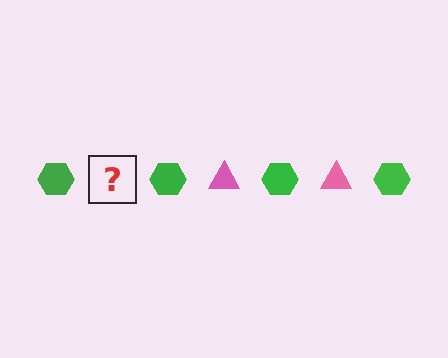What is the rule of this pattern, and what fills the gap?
The rule is that the pattern alternates between green hexagon and pink triangle. The gap should be filled with a pink triangle.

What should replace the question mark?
The question mark should be replaced with a pink triangle.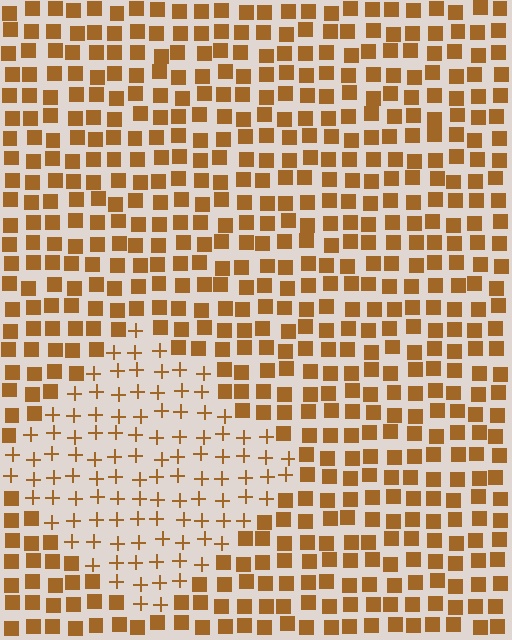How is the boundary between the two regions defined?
The boundary is defined by a change in element shape: plus signs inside vs. squares outside. All elements share the same color and spacing.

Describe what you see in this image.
The image is filled with small brown elements arranged in a uniform grid. A diamond-shaped region contains plus signs, while the surrounding area contains squares. The boundary is defined purely by the change in element shape.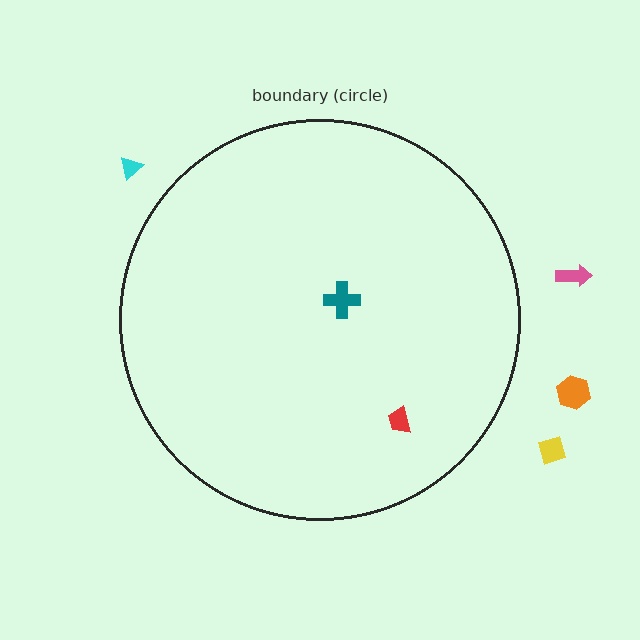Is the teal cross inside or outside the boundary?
Inside.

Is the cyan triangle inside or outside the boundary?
Outside.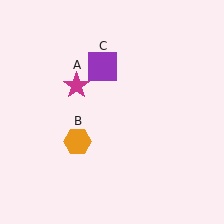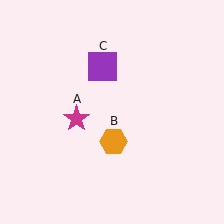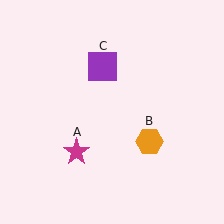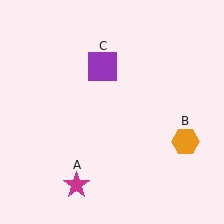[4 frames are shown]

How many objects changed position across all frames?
2 objects changed position: magenta star (object A), orange hexagon (object B).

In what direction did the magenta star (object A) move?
The magenta star (object A) moved down.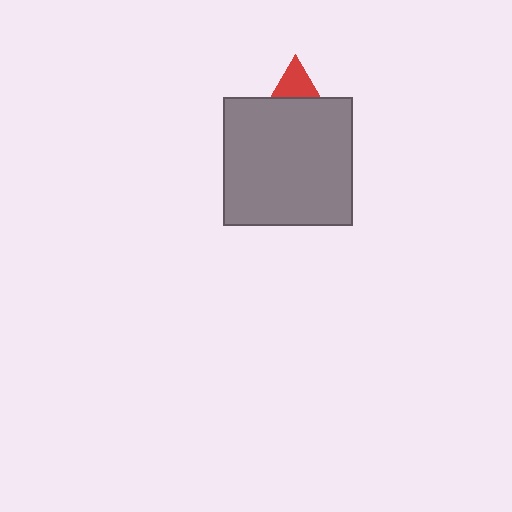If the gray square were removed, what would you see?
You would see the complete red triangle.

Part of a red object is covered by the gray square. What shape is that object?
It is a triangle.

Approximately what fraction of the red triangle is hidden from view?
Roughly 70% of the red triangle is hidden behind the gray square.